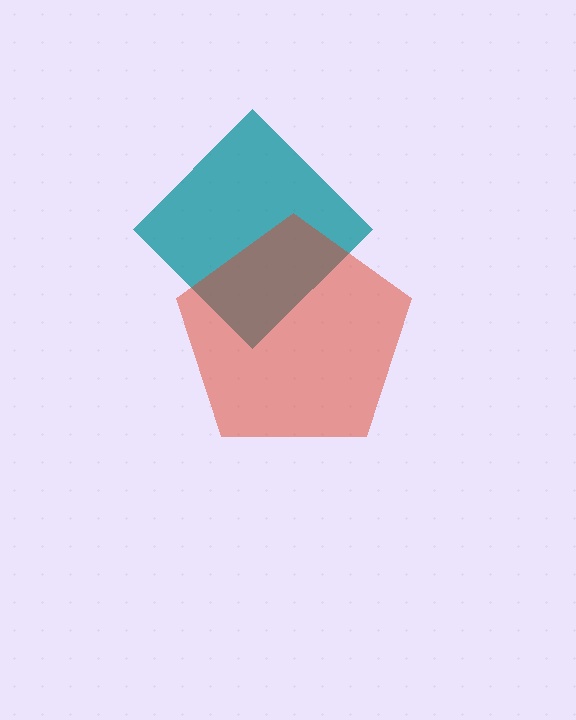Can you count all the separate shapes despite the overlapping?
Yes, there are 2 separate shapes.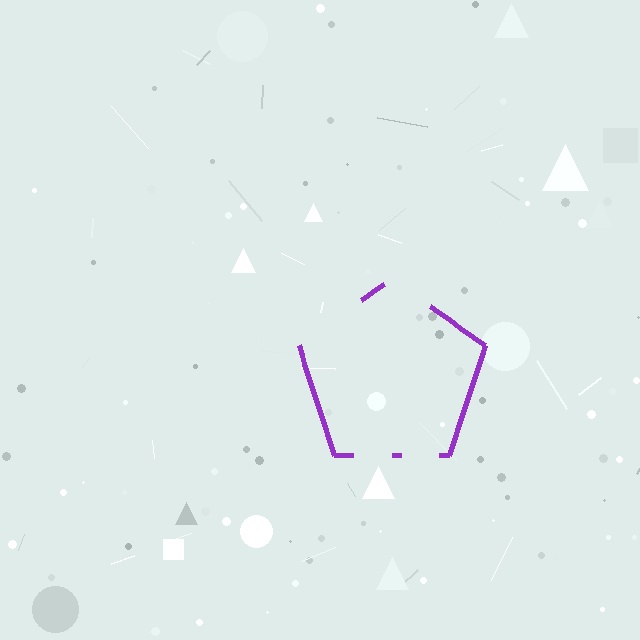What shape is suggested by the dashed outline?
The dashed outline suggests a pentagon.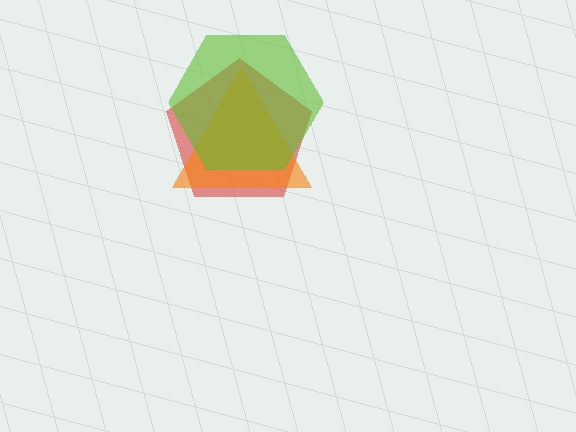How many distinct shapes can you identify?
There are 3 distinct shapes: a red pentagon, an orange triangle, a lime hexagon.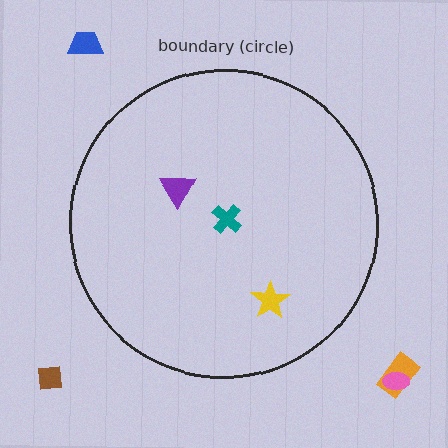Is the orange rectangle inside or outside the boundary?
Outside.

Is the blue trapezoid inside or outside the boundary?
Outside.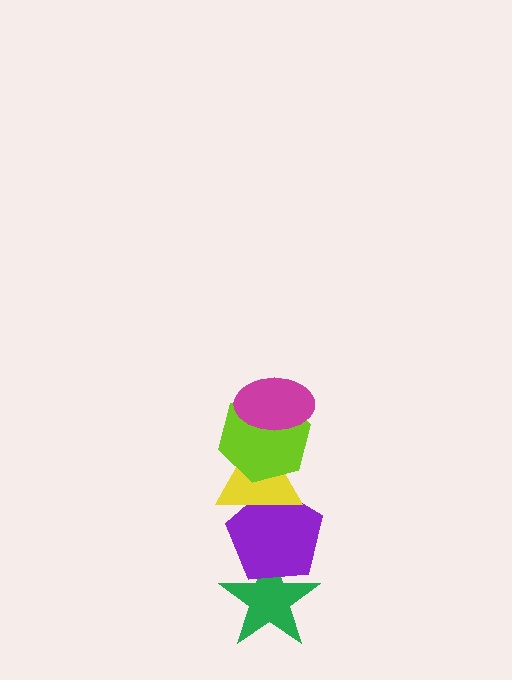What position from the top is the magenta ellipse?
The magenta ellipse is 1st from the top.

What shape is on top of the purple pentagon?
The yellow triangle is on top of the purple pentagon.